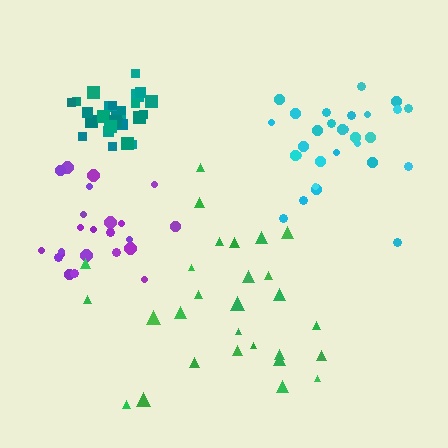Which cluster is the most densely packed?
Teal.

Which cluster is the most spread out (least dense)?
Green.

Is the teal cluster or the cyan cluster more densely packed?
Teal.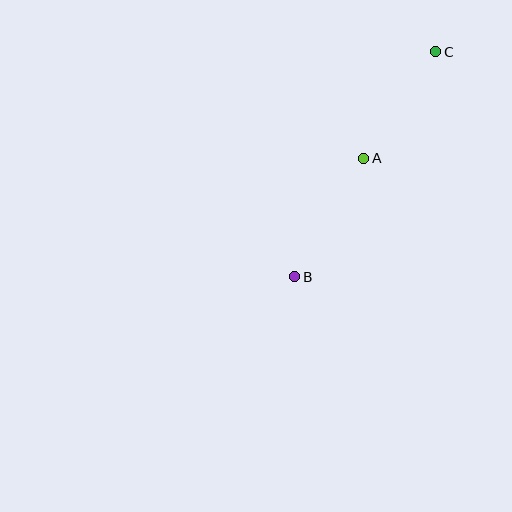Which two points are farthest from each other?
Points B and C are farthest from each other.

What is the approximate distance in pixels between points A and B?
The distance between A and B is approximately 137 pixels.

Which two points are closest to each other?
Points A and C are closest to each other.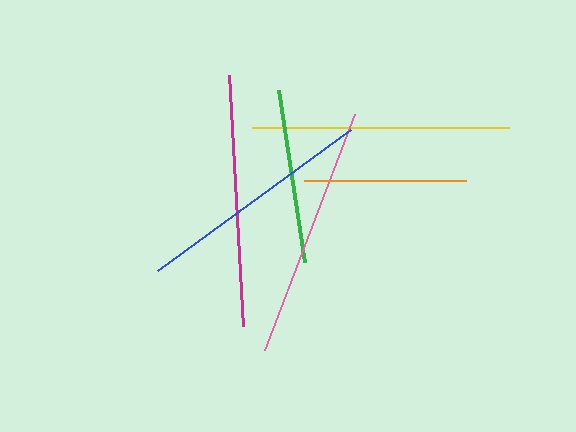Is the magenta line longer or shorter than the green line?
The magenta line is longer than the green line.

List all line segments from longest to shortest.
From longest to shortest: yellow, pink, magenta, blue, green, orange.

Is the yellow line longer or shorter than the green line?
The yellow line is longer than the green line.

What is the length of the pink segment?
The pink segment is approximately 252 pixels long.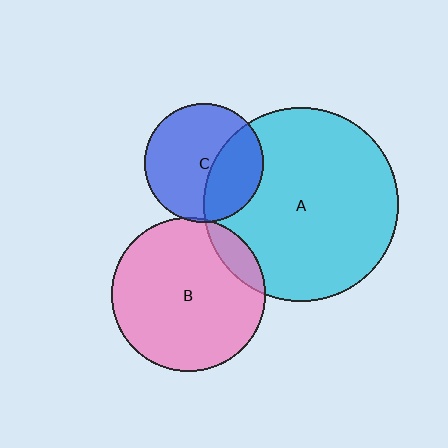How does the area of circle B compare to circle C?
Approximately 1.7 times.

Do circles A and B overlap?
Yes.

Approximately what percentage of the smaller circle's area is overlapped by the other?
Approximately 10%.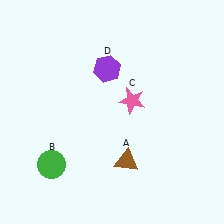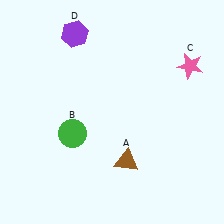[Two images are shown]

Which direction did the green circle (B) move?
The green circle (B) moved up.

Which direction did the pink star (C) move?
The pink star (C) moved right.